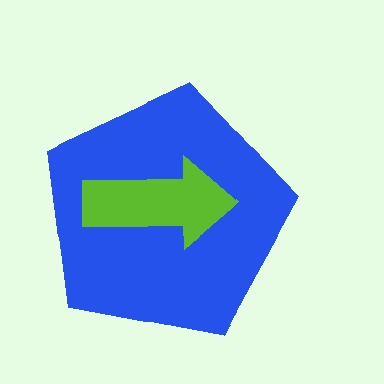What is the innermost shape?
The lime arrow.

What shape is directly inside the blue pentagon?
The lime arrow.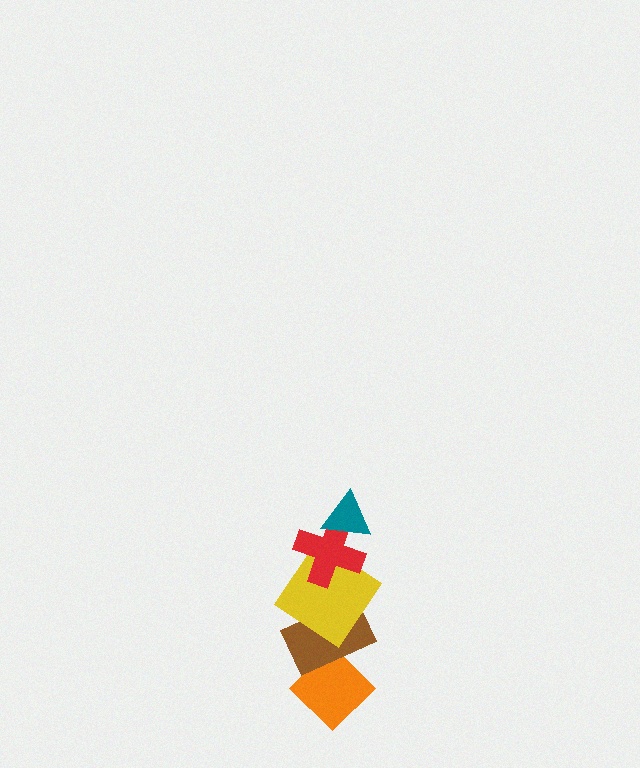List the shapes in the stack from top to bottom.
From top to bottom: the teal triangle, the red cross, the yellow diamond, the brown rectangle, the orange diamond.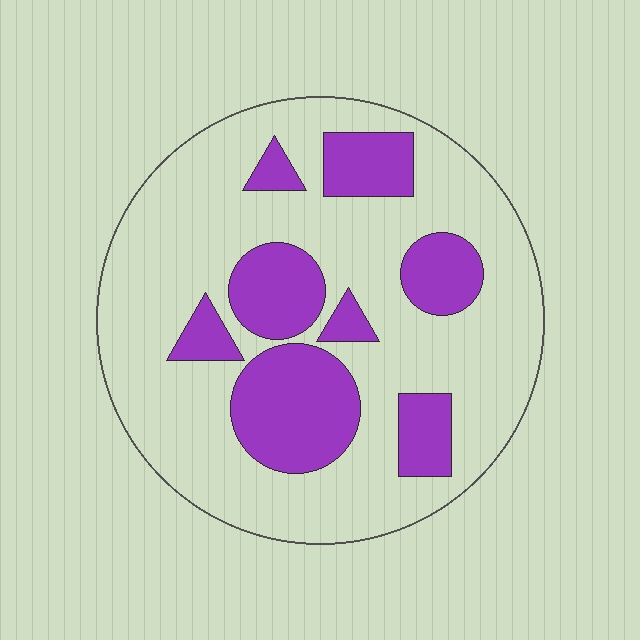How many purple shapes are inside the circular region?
8.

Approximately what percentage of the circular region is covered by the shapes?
Approximately 25%.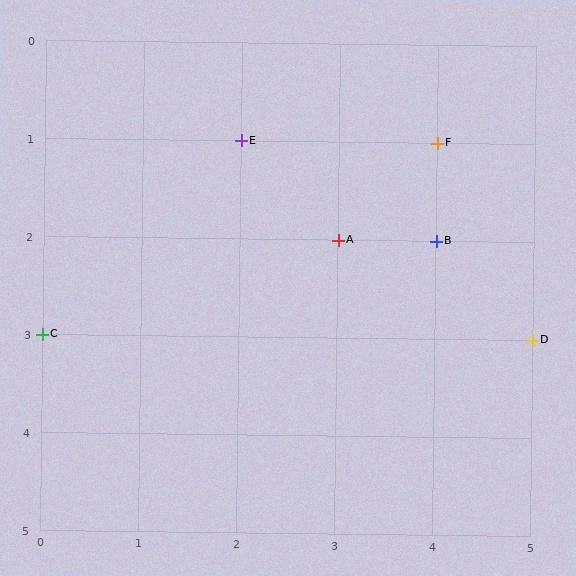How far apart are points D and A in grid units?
Points D and A are 2 columns and 1 row apart (about 2.2 grid units diagonally).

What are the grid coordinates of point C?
Point C is at grid coordinates (0, 3).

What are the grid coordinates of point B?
Point B is at grid coordinates (4, 2).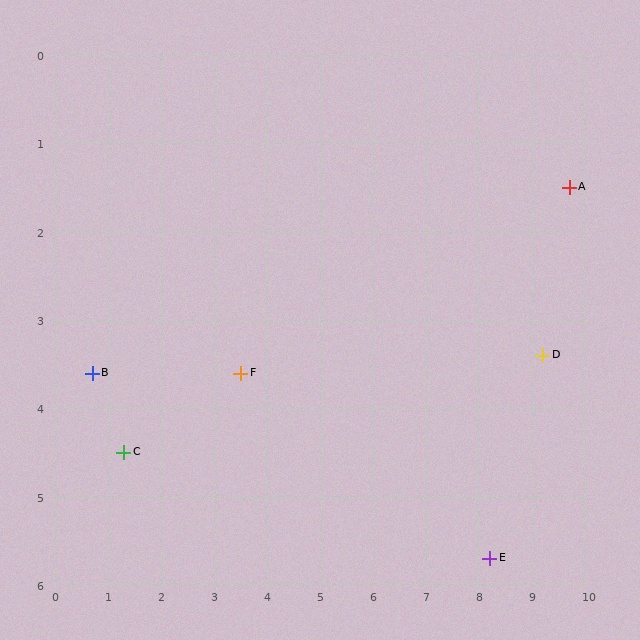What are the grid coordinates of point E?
Point E is at approximately (8.2, 5.7).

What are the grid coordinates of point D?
Point D is at approximately (9.2, 3.4).